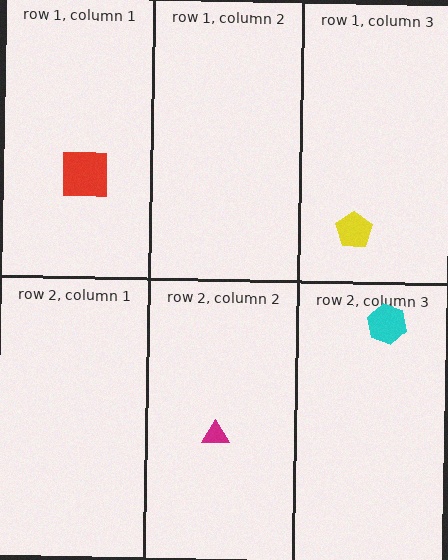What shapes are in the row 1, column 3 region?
The yellow pentagon.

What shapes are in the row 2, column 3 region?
The cyan hexagon.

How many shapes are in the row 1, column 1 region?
1.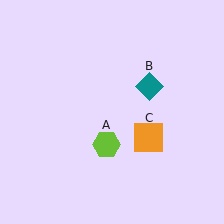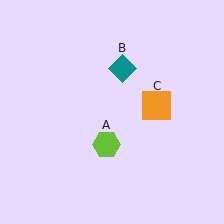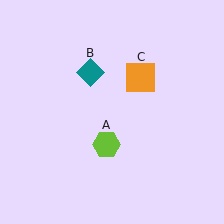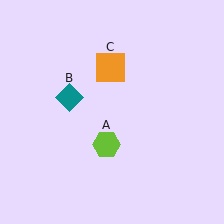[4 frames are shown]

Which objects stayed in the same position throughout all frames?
Lime hexagon (object A) remained stationary.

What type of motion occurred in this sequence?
The teal diamond (object B), orange square (object C) rotated counterclockwise around the center of the scene.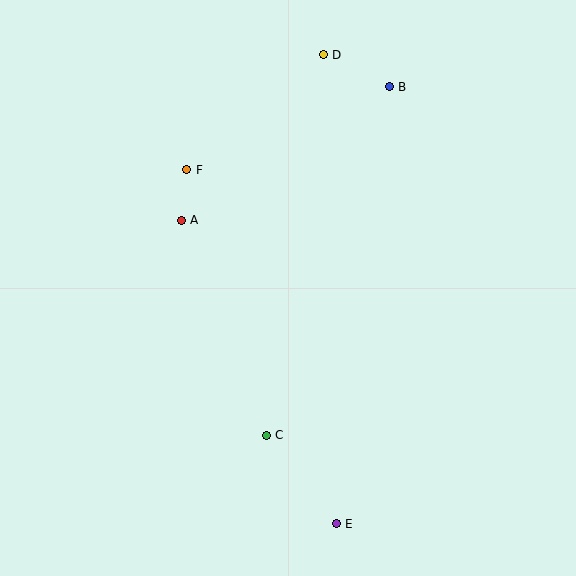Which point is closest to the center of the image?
Point A at (181, 220) is closest to the center.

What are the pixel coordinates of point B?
Point B is at (389, 87).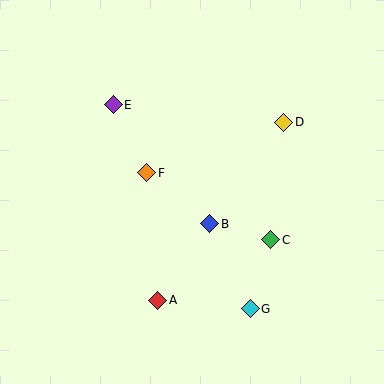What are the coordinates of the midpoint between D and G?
The midpoint between D and G is at (267, 216).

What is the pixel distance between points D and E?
The distance between D and E is 171 pixels.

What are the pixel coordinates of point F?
Point F is at (147, 173).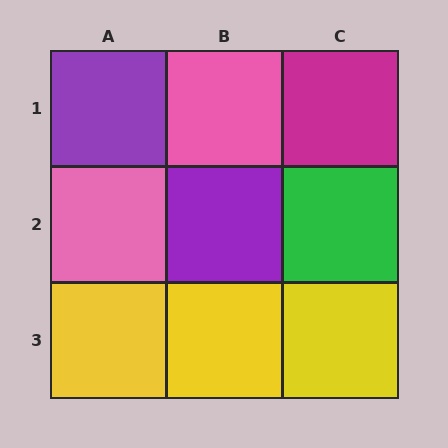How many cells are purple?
2 cells are purple.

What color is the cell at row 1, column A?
Purple.